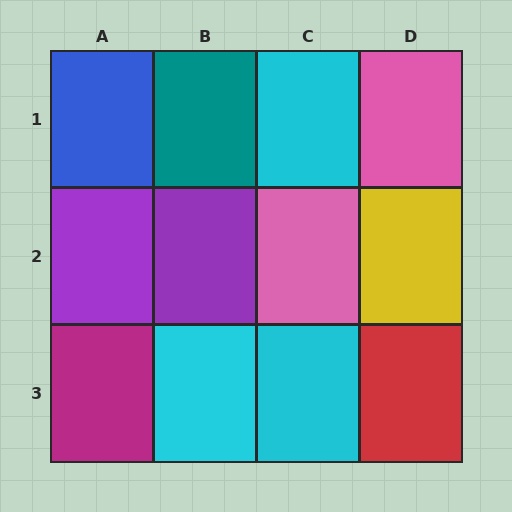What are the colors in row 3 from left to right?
Magenta, cyan, cyan, red.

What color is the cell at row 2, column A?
Purple.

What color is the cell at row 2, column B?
Purple.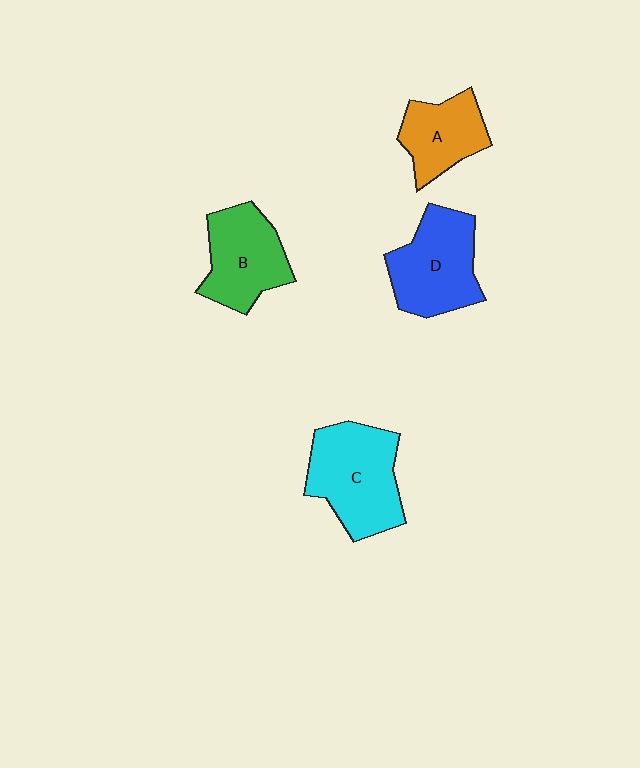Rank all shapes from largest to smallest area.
From largest to smallest: C (cyan), D (blue), B (green), A (orange).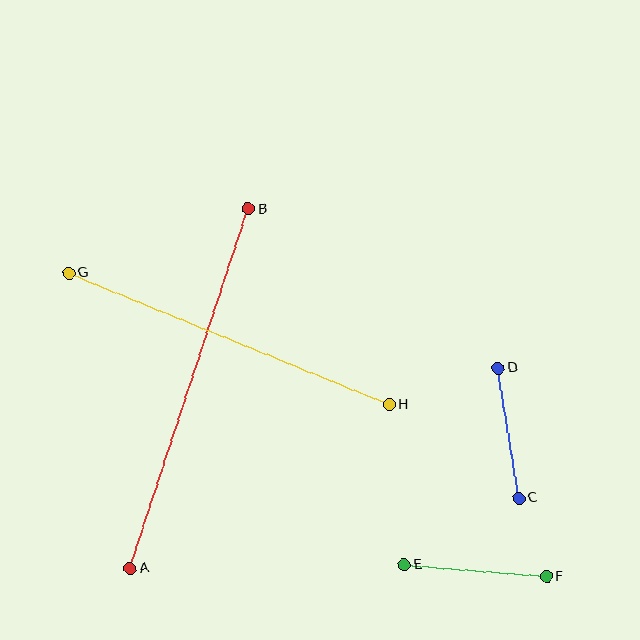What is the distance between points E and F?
The distance is approximately 143 pixels.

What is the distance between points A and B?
The distance is approximately 378 pixels.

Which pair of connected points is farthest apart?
Points A and B are farthest apart.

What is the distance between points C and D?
The distance is approximately 132 pixels.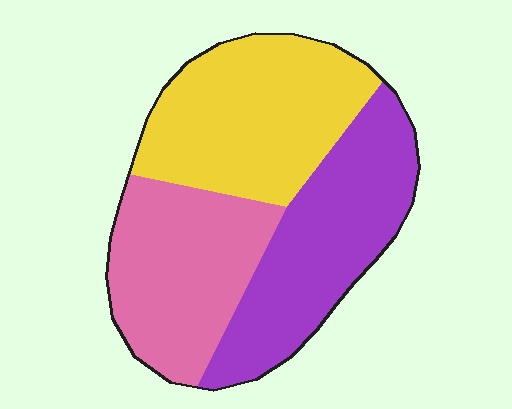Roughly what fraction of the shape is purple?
Purple takes up about one third (1/3) of the shape.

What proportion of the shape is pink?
Pink takes up between a sixth and a third of the shape.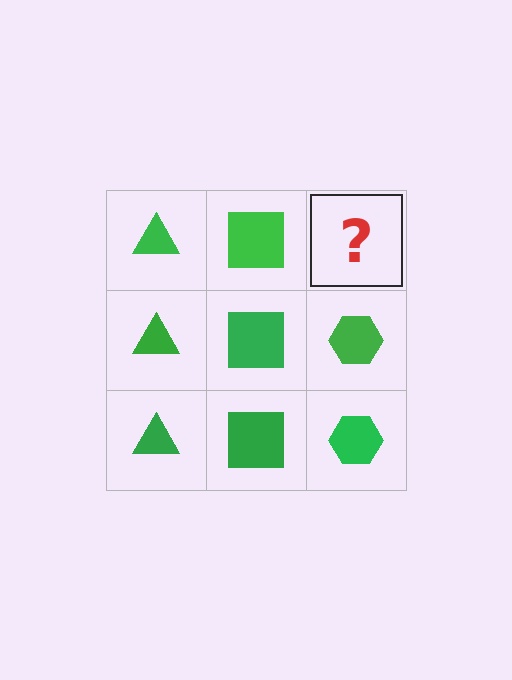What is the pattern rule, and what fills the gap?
The rule is that each column has a consistent shape. The gap should be filled with a green hexagon.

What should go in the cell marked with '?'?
The missing cell should contain a green hexagon.